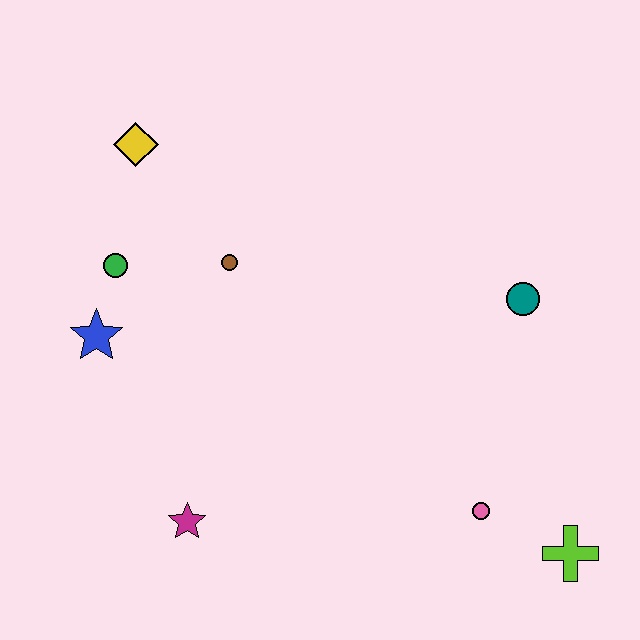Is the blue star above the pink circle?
Yes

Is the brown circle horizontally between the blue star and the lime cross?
Yes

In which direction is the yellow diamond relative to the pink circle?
The yellow diamond is above the pink circle.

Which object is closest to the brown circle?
The green circle is closest to the brown circle.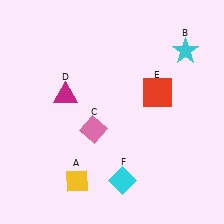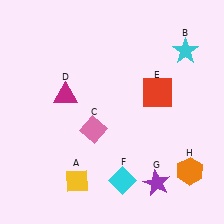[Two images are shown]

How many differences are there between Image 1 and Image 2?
There are 2 differences between the two images.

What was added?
A purple star (G), an orange hexagon (H) were added in Image 2.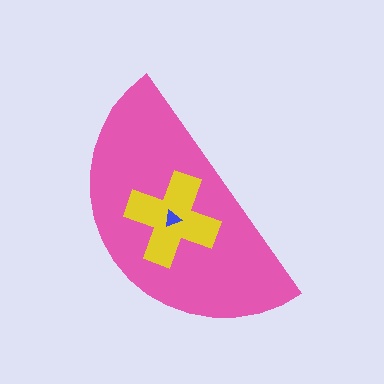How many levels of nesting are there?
3.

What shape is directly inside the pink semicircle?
The yellow cross.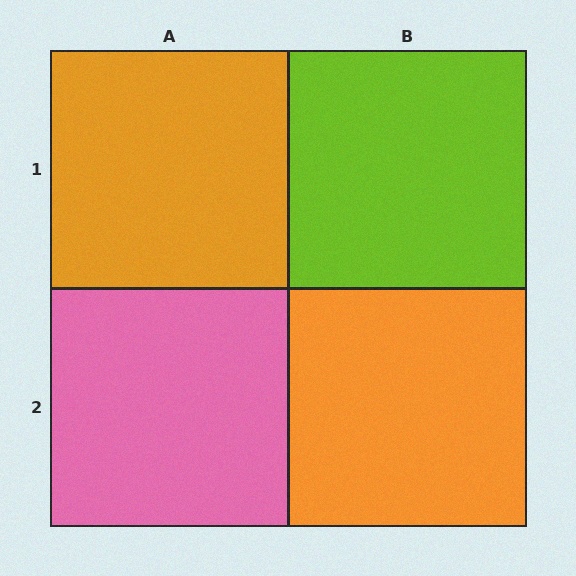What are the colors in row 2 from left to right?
Pink, orange.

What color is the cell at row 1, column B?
Lime.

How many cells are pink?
1 cell is pink.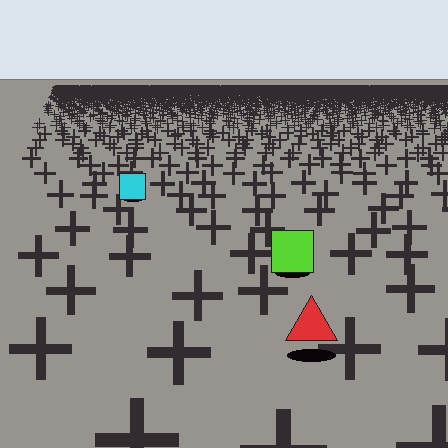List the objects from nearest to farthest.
From nearest to farthest: the red triangle, the lime square, the cyan square.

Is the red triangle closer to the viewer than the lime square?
Yes. The red triangle is closer — you can tell from the texture gradient: the ground texture is coarser near it.